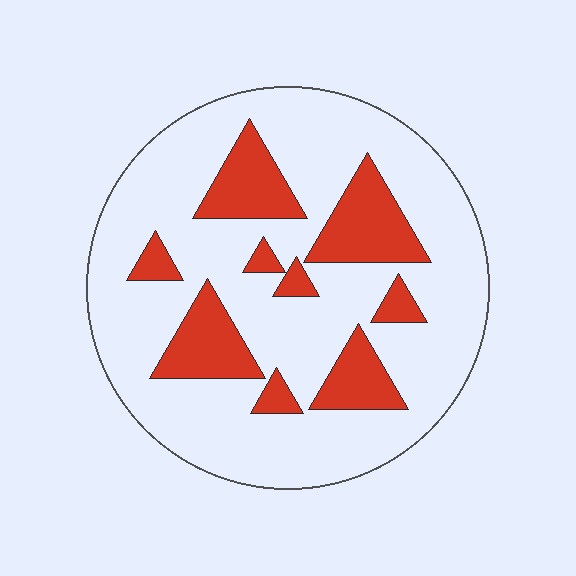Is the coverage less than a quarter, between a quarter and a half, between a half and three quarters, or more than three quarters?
Less than a quarter.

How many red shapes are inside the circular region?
9.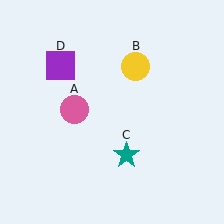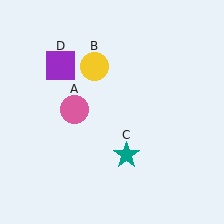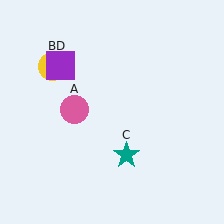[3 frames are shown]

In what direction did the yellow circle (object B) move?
The yellow circle (object B) moved left.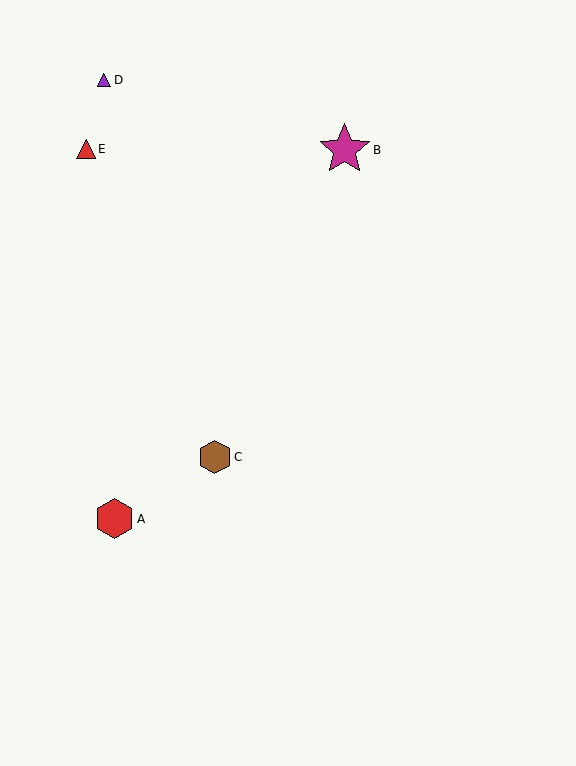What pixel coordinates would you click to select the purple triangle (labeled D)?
Click at (104, 80) to select the purple triangle D.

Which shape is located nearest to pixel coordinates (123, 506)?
The red hexagon (labeled A) at (114, 519) is nearest to that location.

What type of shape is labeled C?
Shape C is a brown hexagon.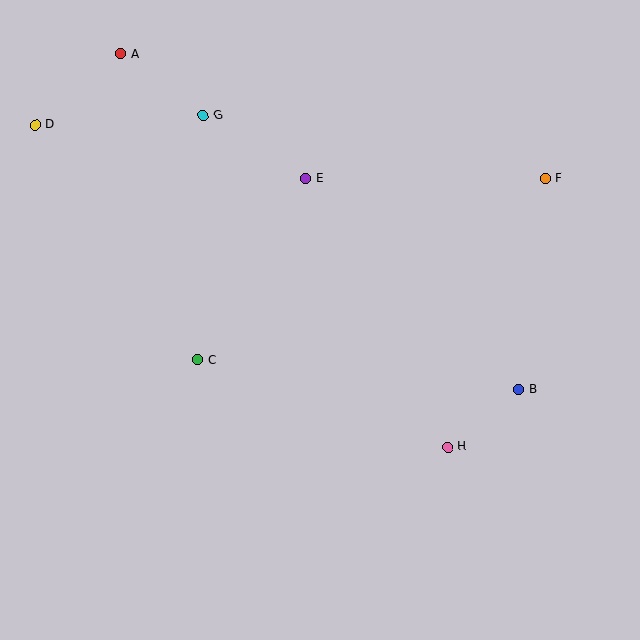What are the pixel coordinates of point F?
Point F is at (545, 178).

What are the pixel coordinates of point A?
Point A is at (121, 54).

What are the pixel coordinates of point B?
Point B is at (519, 390).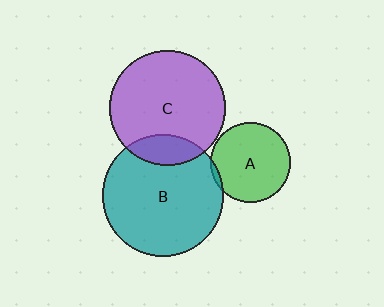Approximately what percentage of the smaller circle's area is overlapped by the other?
Approximately 5%.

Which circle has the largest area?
Circle B (teal).